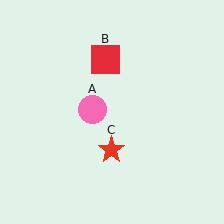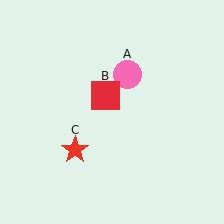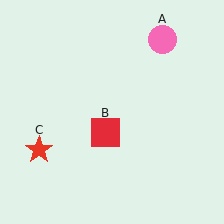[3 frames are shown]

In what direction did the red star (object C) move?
The red star (object C) moved left.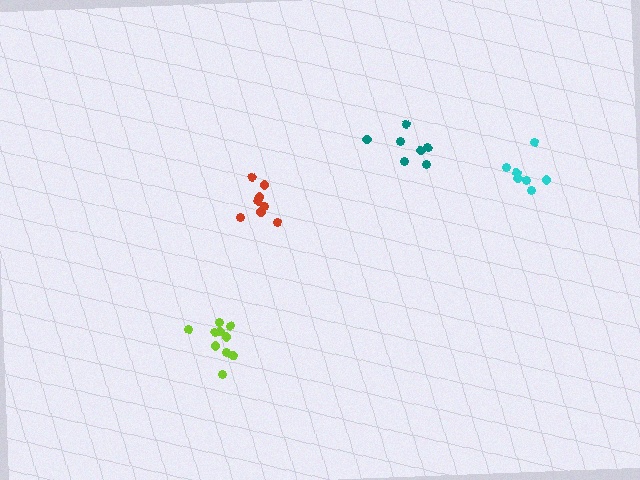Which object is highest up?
The teal cluster is topmost.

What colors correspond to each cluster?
The clusters are colored: teal, cyan, lime, red.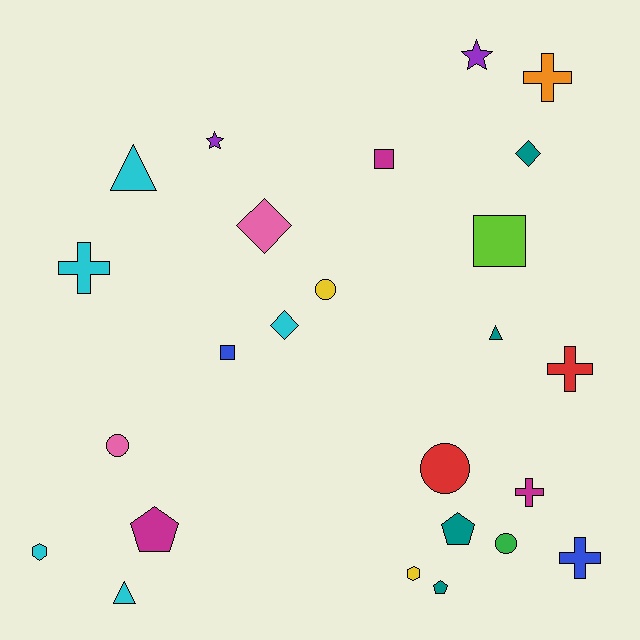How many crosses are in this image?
There are 5 crosses.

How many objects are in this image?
There are 25 objects.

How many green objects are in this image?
There is 1 green object.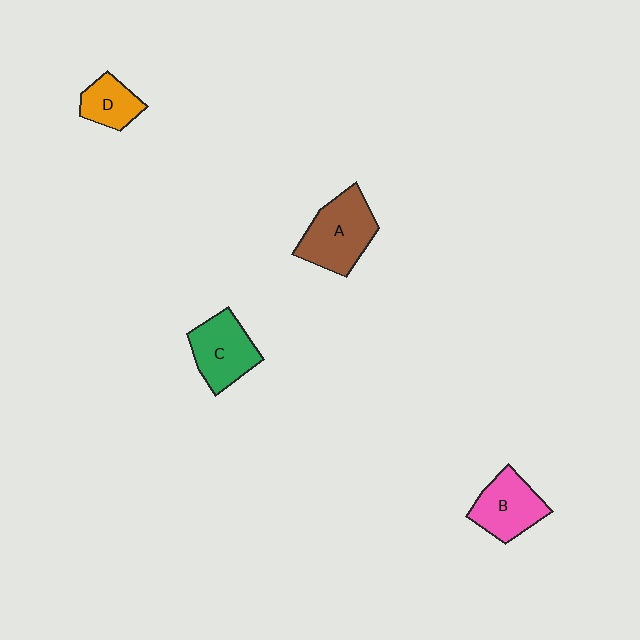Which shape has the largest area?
Shape A (brown).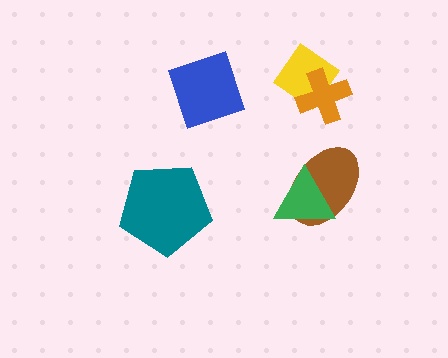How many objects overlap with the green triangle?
1 object overlaps with the green triangle.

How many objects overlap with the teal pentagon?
0 objects overlap with the teal pentagon.